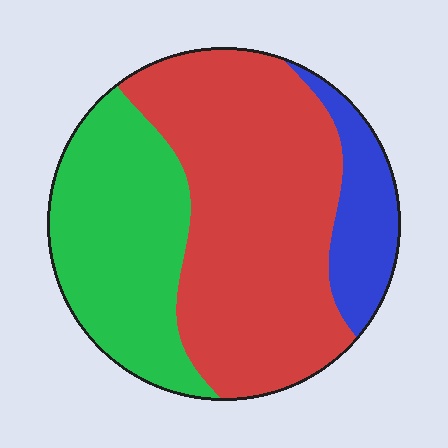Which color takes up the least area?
Blue, at roughly 15%.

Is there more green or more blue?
Green.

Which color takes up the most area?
Red, at roughly 55%.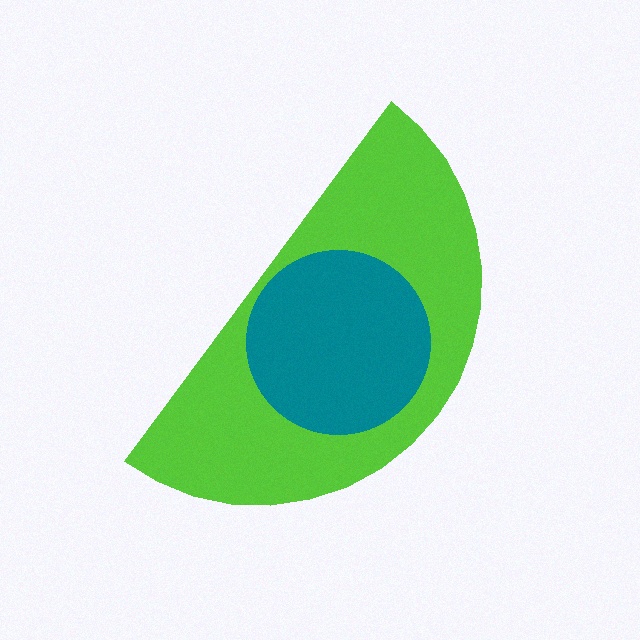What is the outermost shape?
The lime semicircle.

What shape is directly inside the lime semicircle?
The teal circle.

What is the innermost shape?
The teal circle.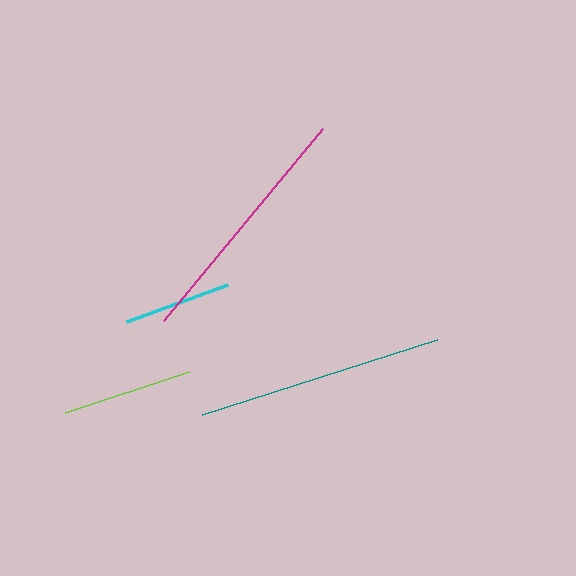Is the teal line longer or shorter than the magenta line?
The magenta line is longer than the teal line.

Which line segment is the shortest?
The cyan line is the shortest at approximately 108 pixels.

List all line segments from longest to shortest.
From longest to shortest: magenta, teal, lime, cyan.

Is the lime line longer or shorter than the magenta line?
The magenta line is longer than the lime line.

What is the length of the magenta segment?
The magenta segment is approximately 249 pixels long.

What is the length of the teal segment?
The teal segment is approximately 247 pixels long.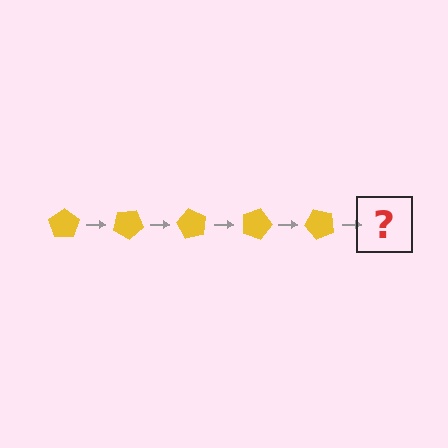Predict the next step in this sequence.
The next step is a yellow pentagon rotated 150 degrees.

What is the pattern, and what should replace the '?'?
The pattern is that the pentagon rotates 30 degrees each step. The '?' should be a yellow pentagon rotated 150 degrees.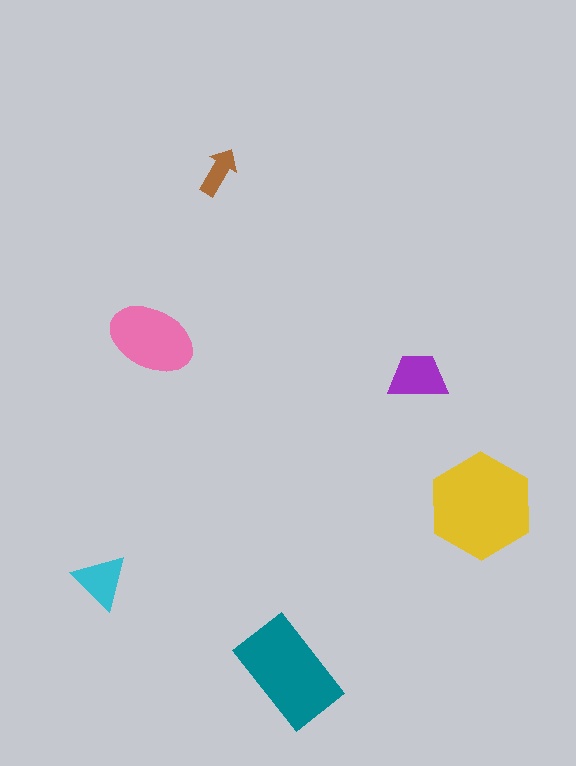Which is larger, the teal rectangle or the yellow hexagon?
The yellow hexagon.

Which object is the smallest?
The brown arrow.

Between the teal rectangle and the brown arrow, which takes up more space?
The teal rectangle.